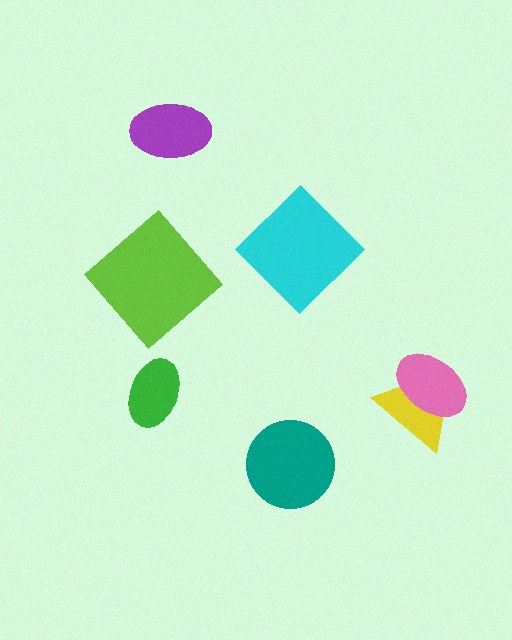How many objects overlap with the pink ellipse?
1 object overlaps with the pink ellipse.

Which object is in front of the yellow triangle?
The pink ellipse is in front of the yellow triangle.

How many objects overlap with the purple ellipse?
0 objects overlap with the purple ellipse.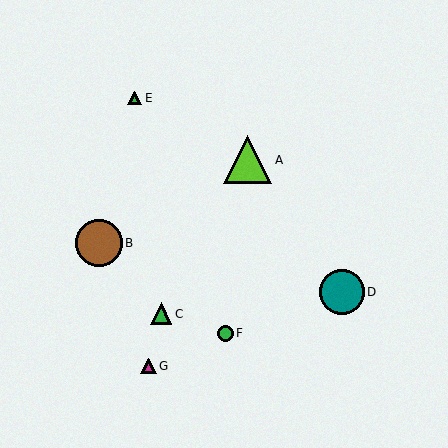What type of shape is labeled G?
Shape G is a magenta triangle.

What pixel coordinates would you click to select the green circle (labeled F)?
Click at (225, 333) to select the green circle F.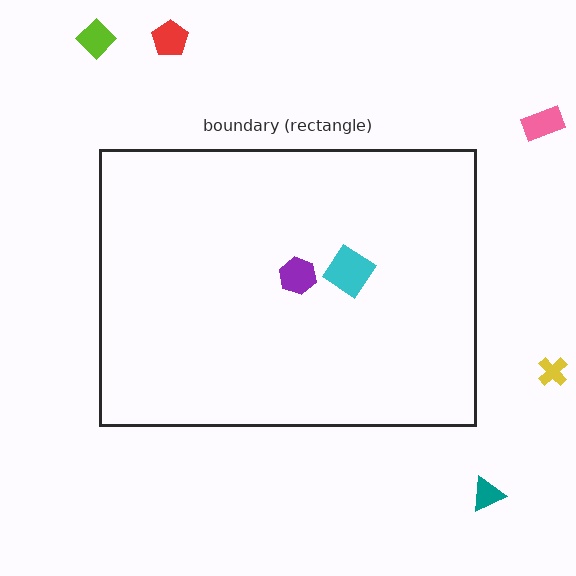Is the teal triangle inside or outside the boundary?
Outside.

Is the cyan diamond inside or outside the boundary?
Inside.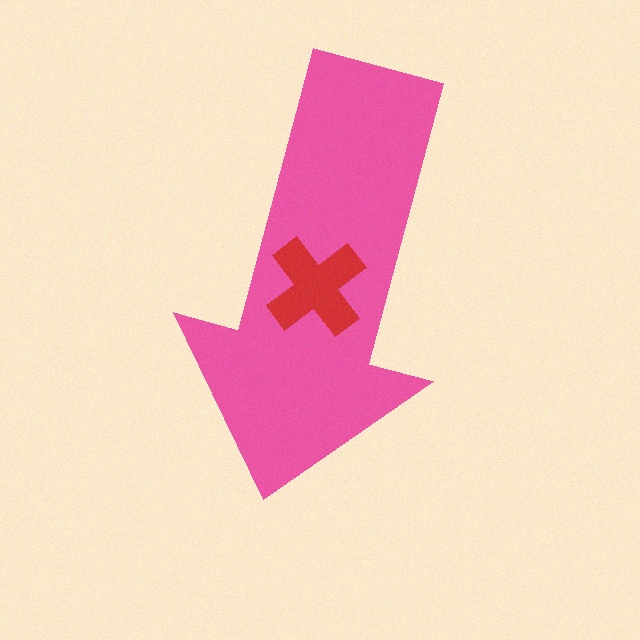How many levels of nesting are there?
2.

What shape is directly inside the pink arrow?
The red cross.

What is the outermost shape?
The pink arrow.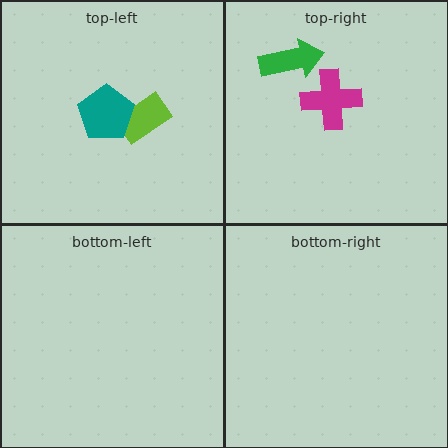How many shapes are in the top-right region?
2.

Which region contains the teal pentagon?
The top-left region.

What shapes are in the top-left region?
The lime rectangle, the teal pentagon.